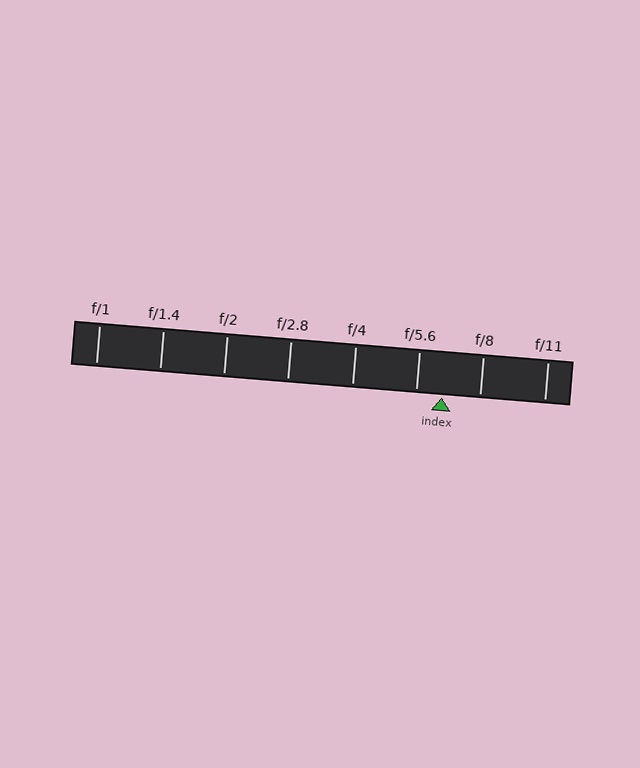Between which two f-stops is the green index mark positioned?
The index mark is between f/5.6 and f/8.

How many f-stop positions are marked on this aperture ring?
There are 8 f-stop positions marked.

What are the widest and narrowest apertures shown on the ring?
The widest aperture shown is f/1 and the narrowest is f/11.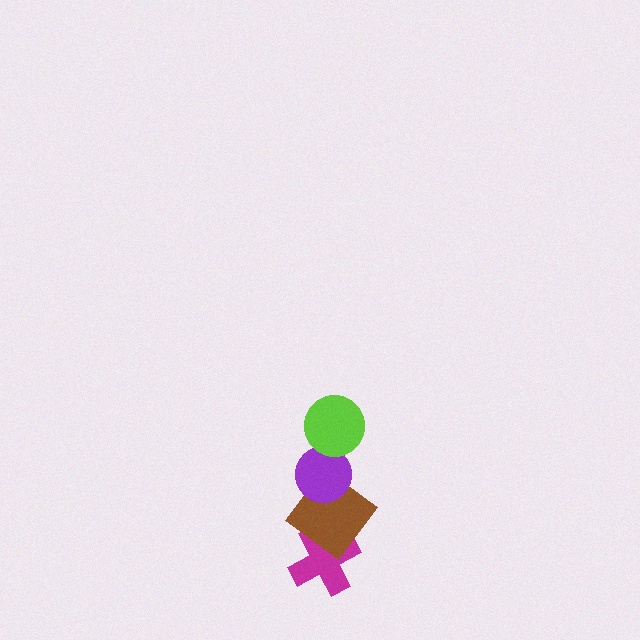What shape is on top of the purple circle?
The lime circle is on top of the purple circle.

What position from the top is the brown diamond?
The brown diamond is 3rd from the top.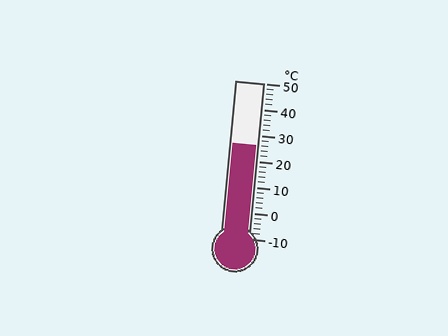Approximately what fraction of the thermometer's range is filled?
The thermometer is filled to approximately 60% of its range.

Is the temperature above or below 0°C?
The temperature is above 0°C.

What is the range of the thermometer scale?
The thermometer scale ranges from -10°C to 50°C.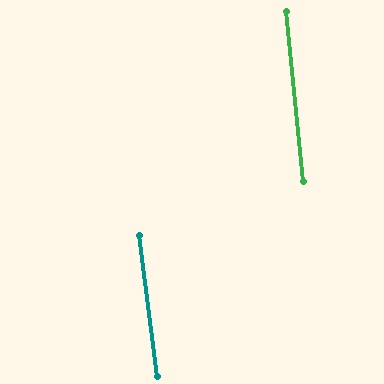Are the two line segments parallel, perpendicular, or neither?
Parallel — their directions differ by only 1.8°.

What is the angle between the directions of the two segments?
Approximately 2 degrees.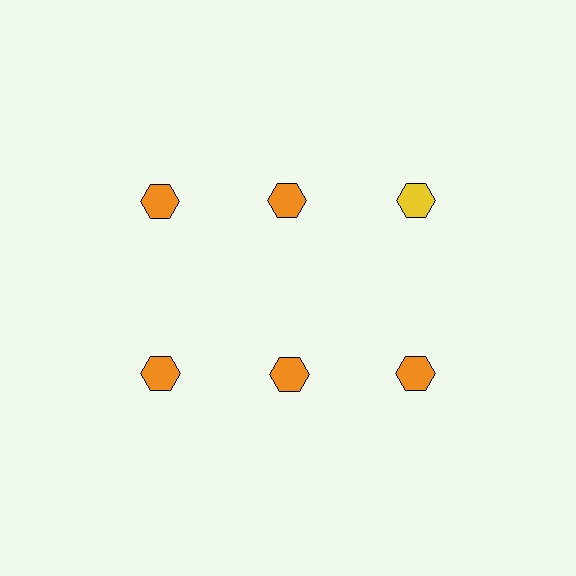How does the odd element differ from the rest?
It has a different color: yellow instead of orange.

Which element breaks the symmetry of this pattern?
The yellow hexagon in the top row, center column breaks the symmetry. All other shapes are orange hexagons.